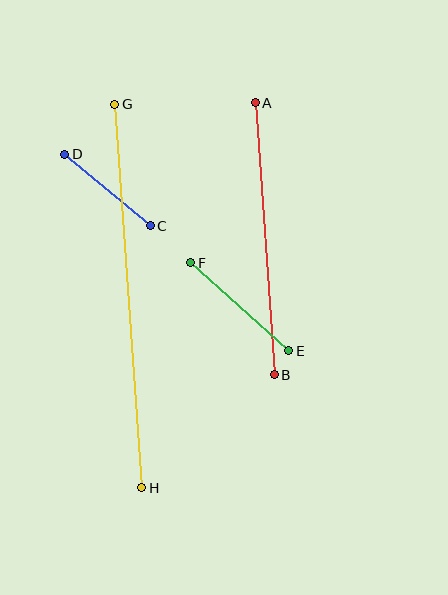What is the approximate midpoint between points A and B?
The midpoint is at approximately (265, 239) pixels.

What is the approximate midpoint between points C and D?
The midpoint is at approximately (107, 190) pixels.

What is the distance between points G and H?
The distance is approximately 384 pixels.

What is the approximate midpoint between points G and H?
The midpoint is at approximately (128, 296) pixels.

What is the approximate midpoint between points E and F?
The midpoint is at approximately (240, 307) pixels.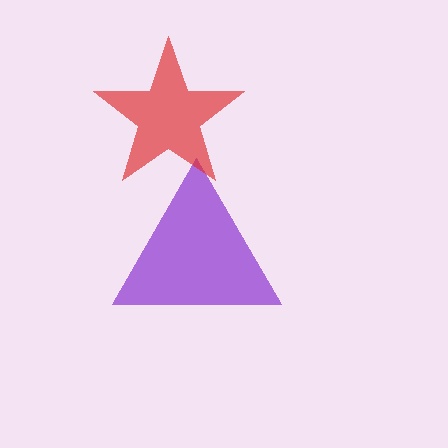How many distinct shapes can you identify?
There are 2 distinct shapes: a purple triangle, a red star.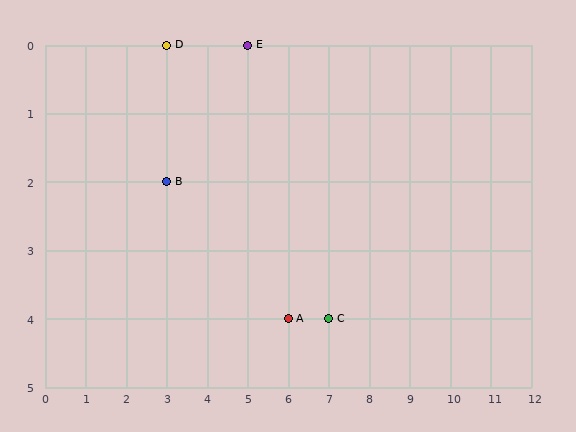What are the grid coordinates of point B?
Point B is at grid coordinates (3, 2).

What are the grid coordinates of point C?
Point C is at grid coordinates (7, 4).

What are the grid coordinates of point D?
Point D is at grid coordinates (3, 0).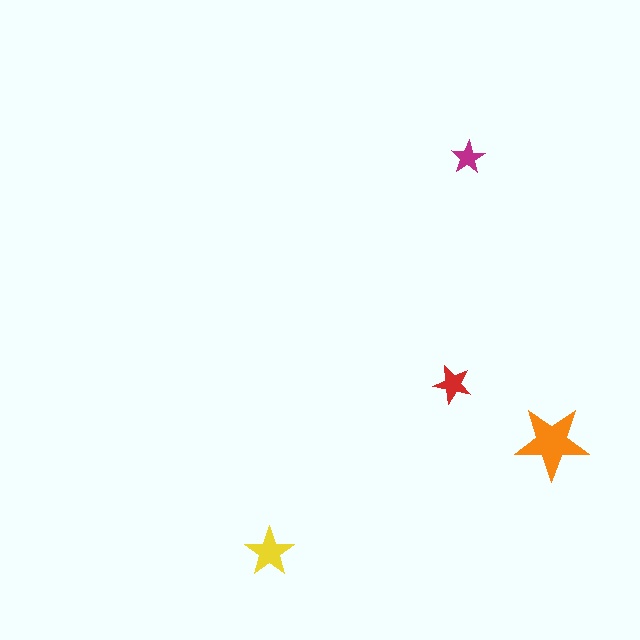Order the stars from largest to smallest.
the orange one, the yellow one, the red one, the magenta one.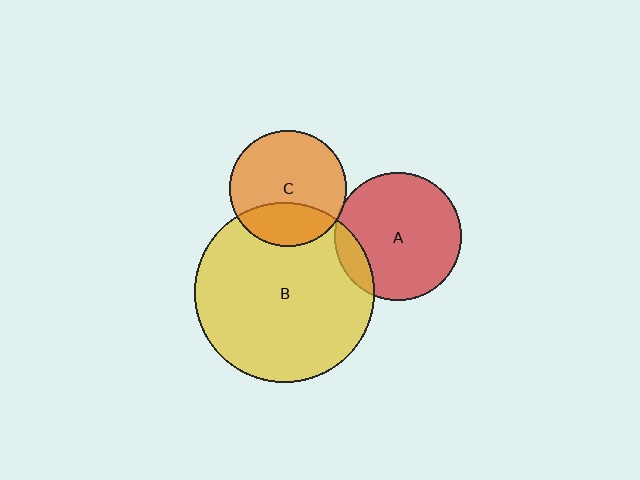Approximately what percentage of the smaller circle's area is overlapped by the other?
Approximately 30%.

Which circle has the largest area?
Circle B (yellow).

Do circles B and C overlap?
Yes.